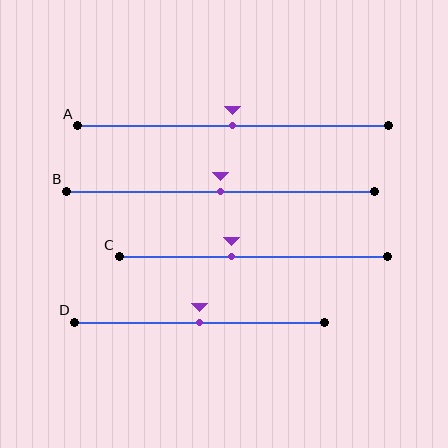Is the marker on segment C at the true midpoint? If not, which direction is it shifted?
No, the marker on segment C is shifted to the left by about 8% of the segment length.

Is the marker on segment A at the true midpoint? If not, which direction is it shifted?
Yes, the marker on segment A is at the true midpoint.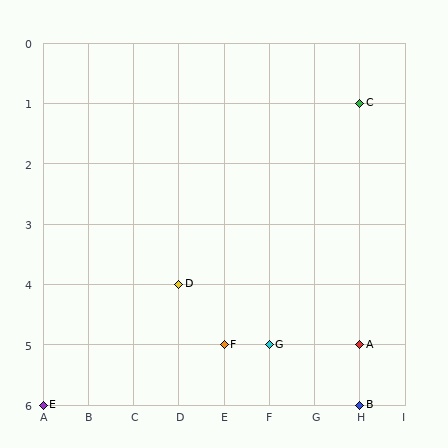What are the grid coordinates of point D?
Point D is at grid coordinates (D, 4).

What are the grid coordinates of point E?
Point E is at grid coordinates (A, 6).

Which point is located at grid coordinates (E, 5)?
Point F is at (E, 5).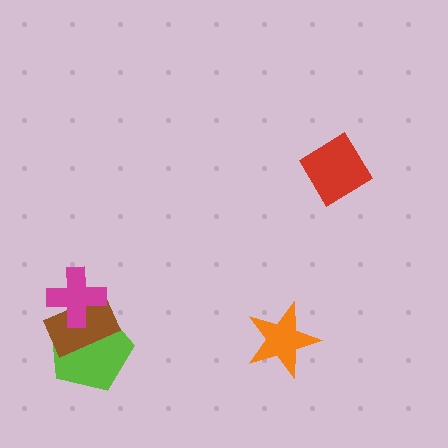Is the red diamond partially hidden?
No, no other shape covers it.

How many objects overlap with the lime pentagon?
2 objects overlap with the lime pentagon.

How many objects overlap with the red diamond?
0 objects overlap with the red diamond.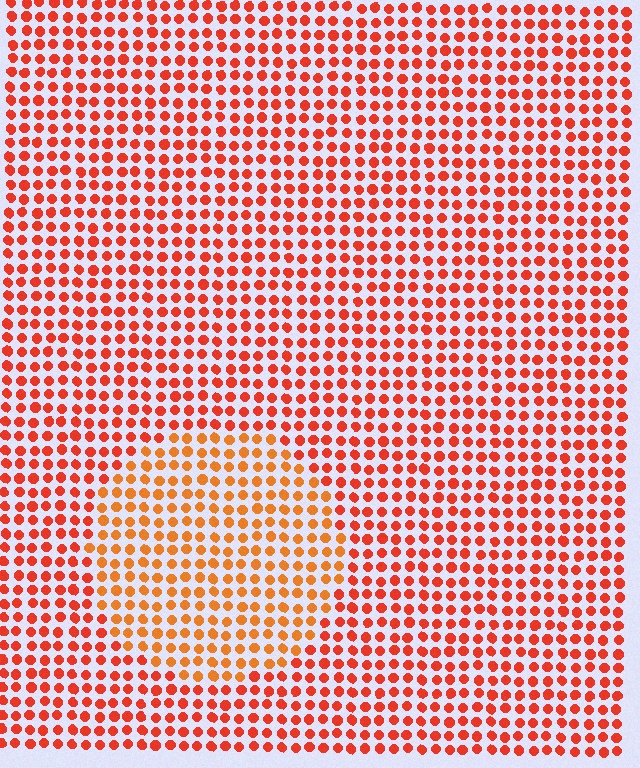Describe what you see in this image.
The image is filled with small red elements in a uniform arrangement. A circle-shaped region is visible where the elements are tinted to a slightly different hue, forming a subtle color boundary.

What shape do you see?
I see a circle.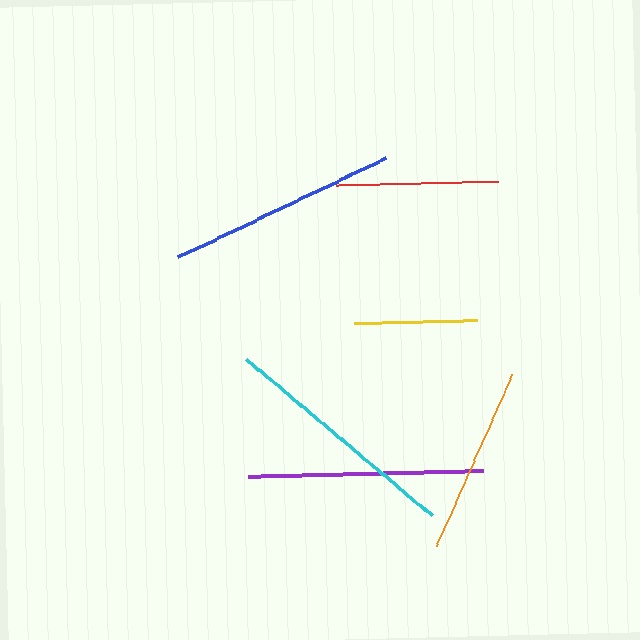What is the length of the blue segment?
The blue segment is approximately 231 pixels long.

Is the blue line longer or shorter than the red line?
The blue line is longer than the red line.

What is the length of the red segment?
The red segment is approximately 162 pixels long.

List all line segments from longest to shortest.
From longest to shortest: cyan, purple, blue, orange, red, yellow.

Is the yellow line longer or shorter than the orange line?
The orange line is longer than the yellow line.